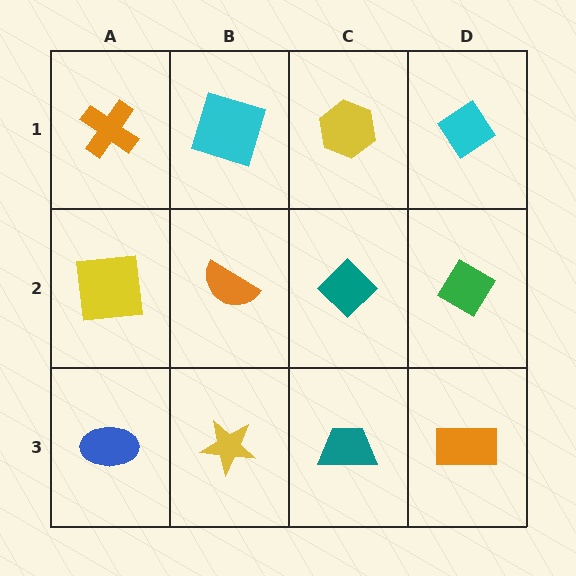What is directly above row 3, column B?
An orange semicircle.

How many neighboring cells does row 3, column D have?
2.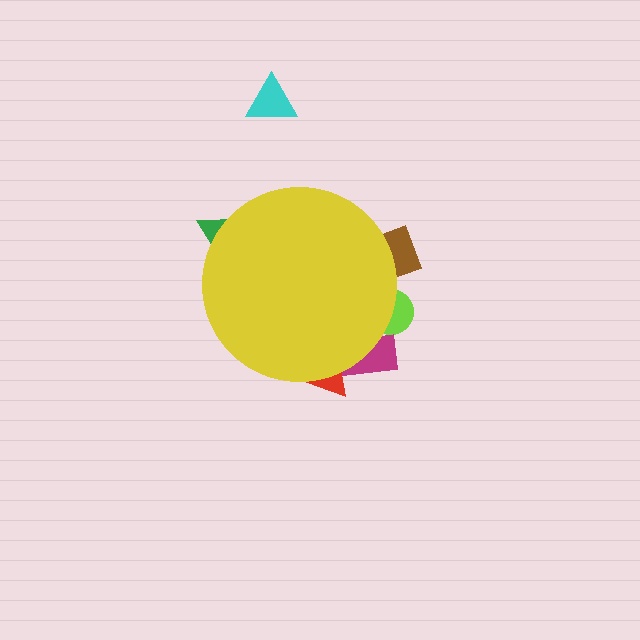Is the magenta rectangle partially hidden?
Yes, the magenta rectangle is partially hidden behind the yellow circle.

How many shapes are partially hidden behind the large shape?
5 shapes are partially hidden.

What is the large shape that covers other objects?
A yellow circle.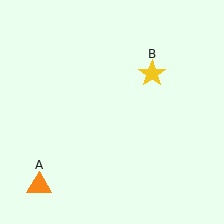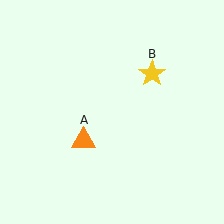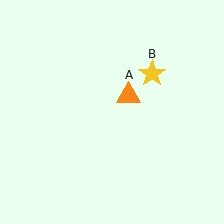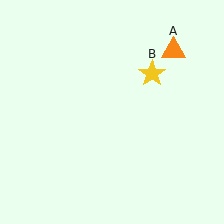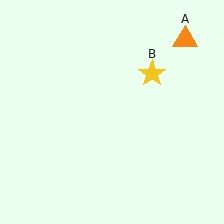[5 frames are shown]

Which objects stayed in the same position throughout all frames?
Yellow star (object B) remained stationary.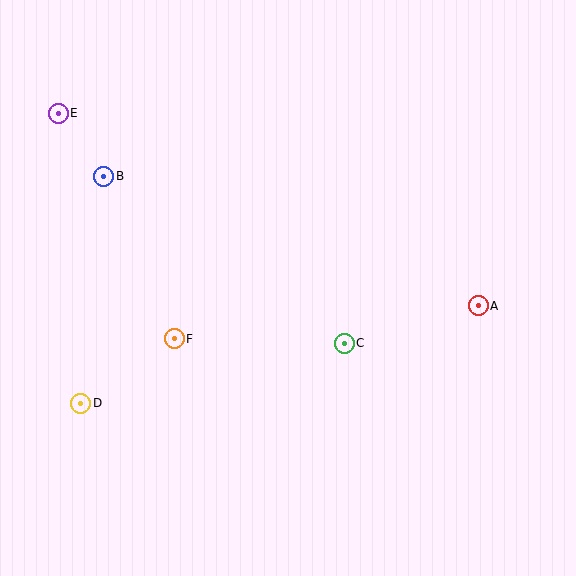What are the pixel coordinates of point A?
Point A is at (478, 306).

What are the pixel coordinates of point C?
Point C is at (344, 343).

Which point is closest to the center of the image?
Point C at (344, 343) is closest to the center.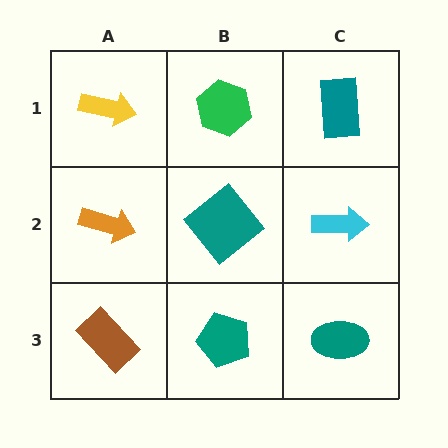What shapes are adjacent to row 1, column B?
A teal diamond (row 2, column B), a yellow arrow (row 1, column A), a teal rectangle (row 1, column C).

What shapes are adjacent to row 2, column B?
A green hexagon (row 1, column B), a teal pentagon (row 3, column B), an orange arrow (row 2, column A), a cyan arrow (row 2, column C).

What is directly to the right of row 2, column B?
A cyan arrow.